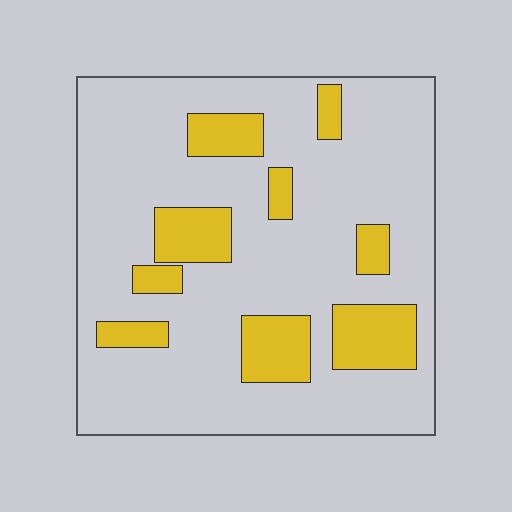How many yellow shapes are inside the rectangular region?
9.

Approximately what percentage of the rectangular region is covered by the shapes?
Approximately 20%.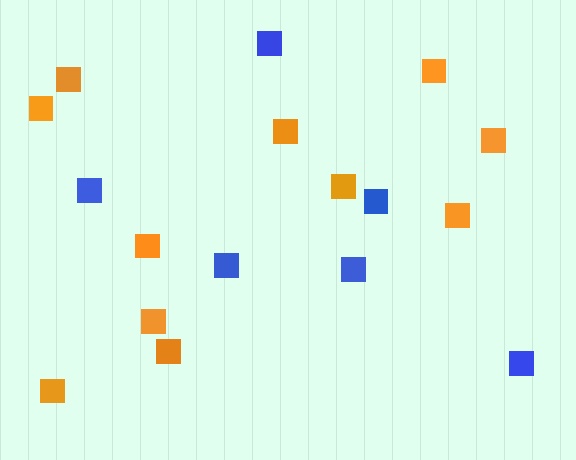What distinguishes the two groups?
There are 2 groups: one group of blue squares (6) and one group of orange squares (11).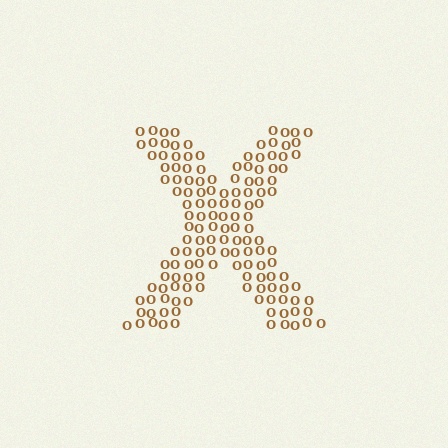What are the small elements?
The small elements are letter O's.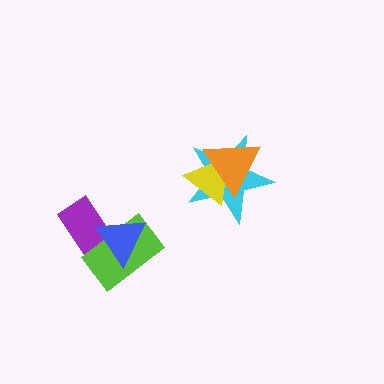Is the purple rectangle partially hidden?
Yes, it is partially covered by another shape.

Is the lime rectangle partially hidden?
Yes, it is partially covered by another shape.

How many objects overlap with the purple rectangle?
2 objects overlap with the purple rectangle.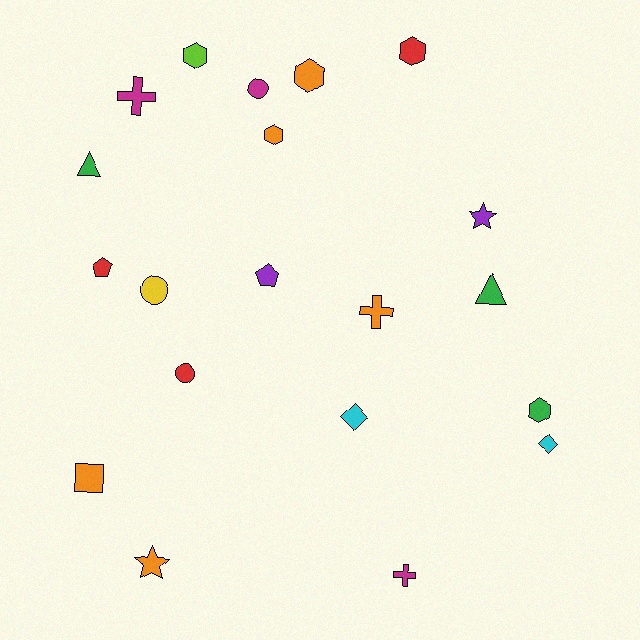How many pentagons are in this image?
There are 2 pentagons.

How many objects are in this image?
There are 20 objects.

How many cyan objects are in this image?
There are 2 cyan objects.